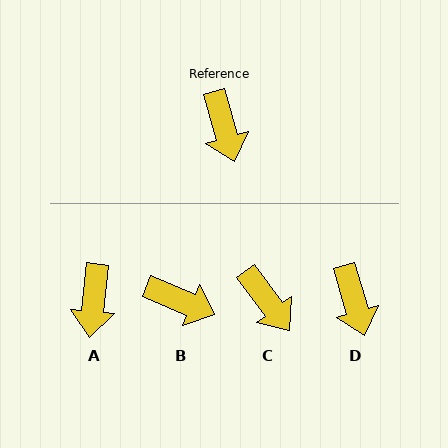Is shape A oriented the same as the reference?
No, it is off by about 22 degrees.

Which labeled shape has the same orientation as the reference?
D.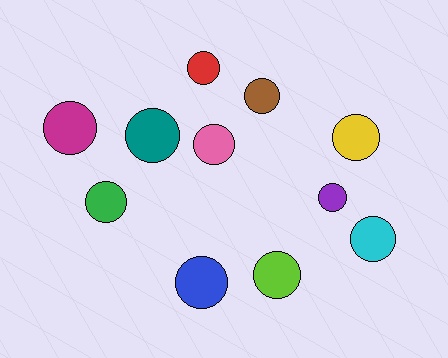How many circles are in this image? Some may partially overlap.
There are 11 circles.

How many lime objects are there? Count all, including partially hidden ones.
There is 1 lime object.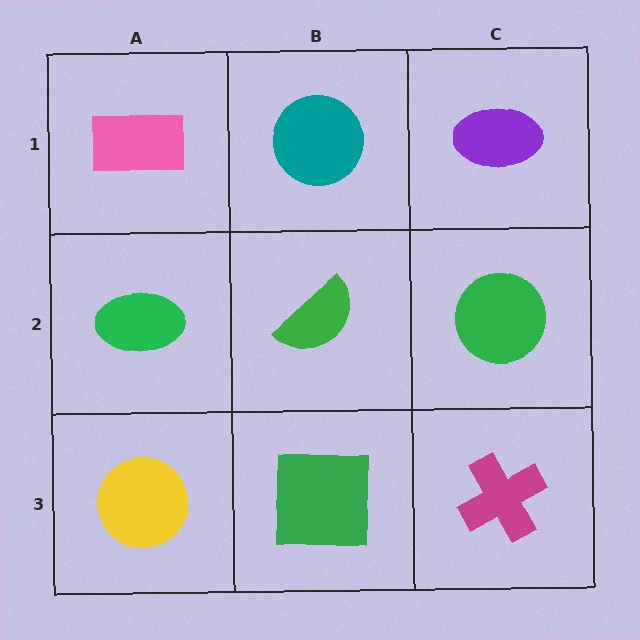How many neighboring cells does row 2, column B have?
4.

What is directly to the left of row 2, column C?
A green semicircle.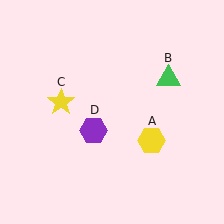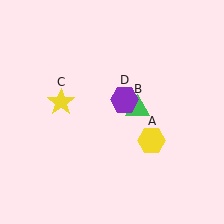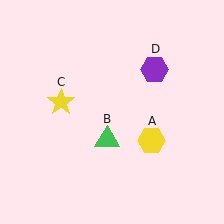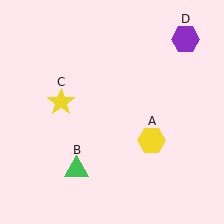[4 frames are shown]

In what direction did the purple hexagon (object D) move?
The purple hexagon (object D) moved up and to the right.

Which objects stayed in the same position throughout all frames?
Yellow hexagon (object A) and yellow star (object C) remained stationary.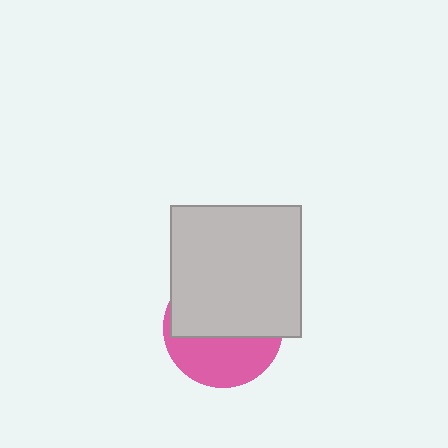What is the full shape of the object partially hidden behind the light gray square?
The partially hidden object is a pink circle.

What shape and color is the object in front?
The object in front is a light gray square.